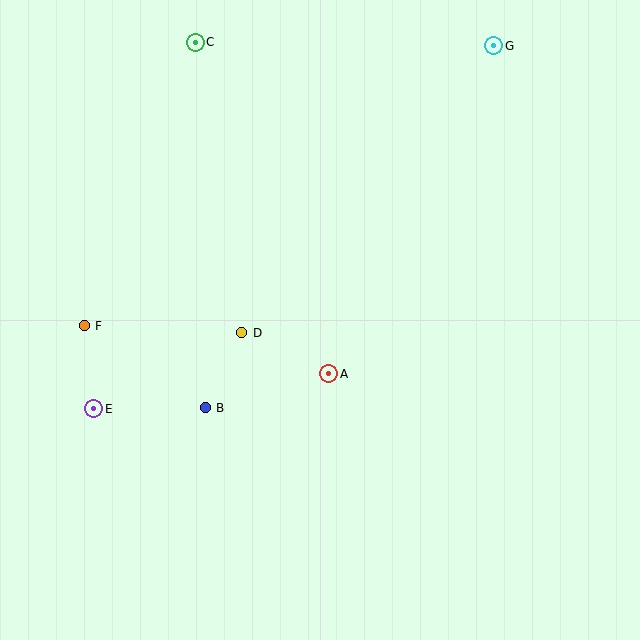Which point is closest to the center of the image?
Point A at (329, 374) is closest to the center.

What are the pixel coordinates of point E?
Point E is at (94, 409).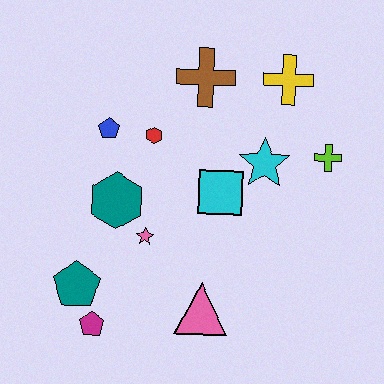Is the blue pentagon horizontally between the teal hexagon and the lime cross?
No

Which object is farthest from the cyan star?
The magenta pentagon is farthest from the cyan star.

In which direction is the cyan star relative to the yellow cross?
The cyan star is below the yellow cross.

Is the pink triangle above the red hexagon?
No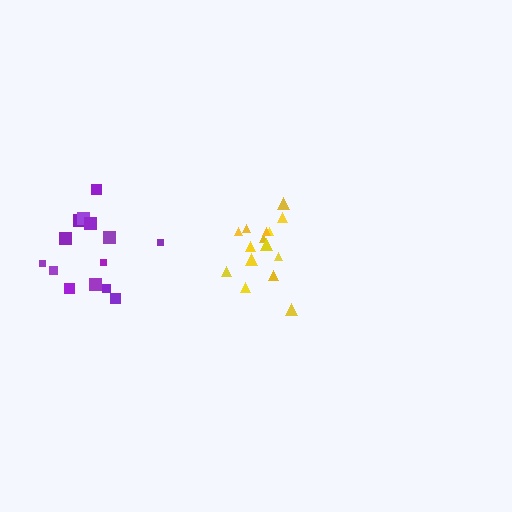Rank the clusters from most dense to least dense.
yellow, purple.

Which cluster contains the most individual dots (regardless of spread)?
Yellow (15).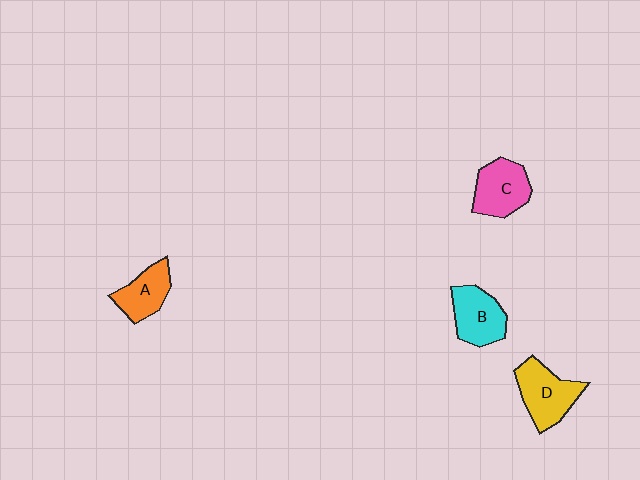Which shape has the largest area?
Shape D (yellow).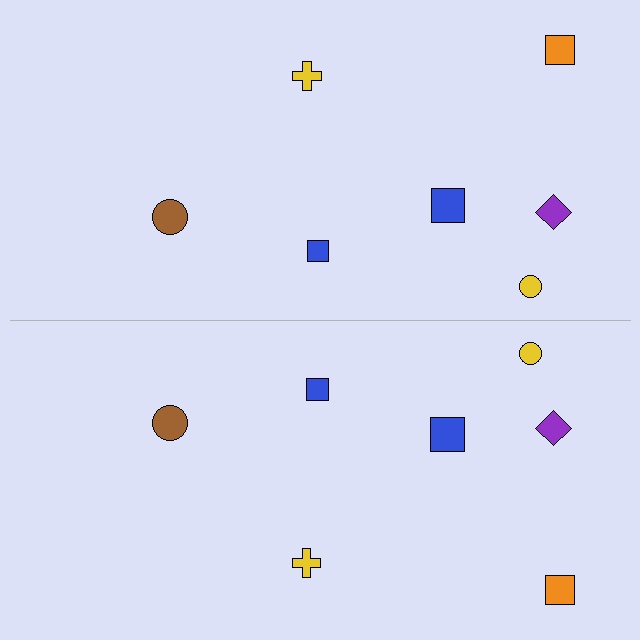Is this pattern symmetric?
Yes, this pattern has bilateral (reflection) symmetry.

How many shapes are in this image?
There are 14 shapes in this image.